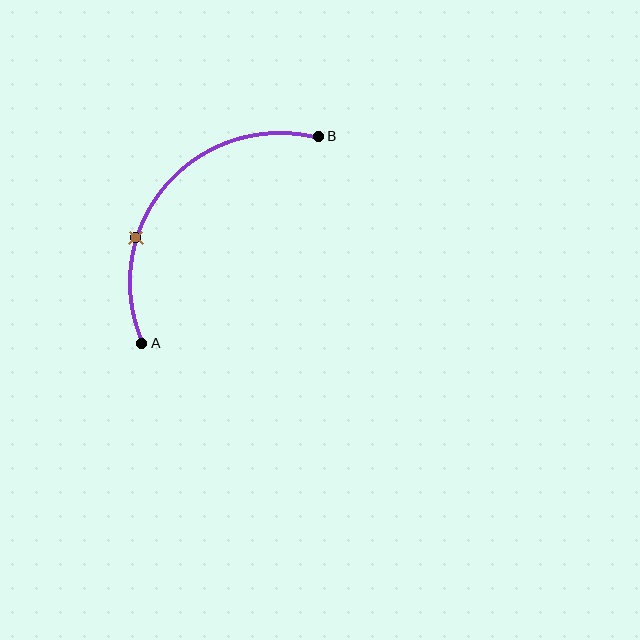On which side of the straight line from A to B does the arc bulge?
The arc bulges above and to the left of the straight line connecting A and B.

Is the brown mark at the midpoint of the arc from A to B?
No. The brown mark lies on the arc but is closer to endpoint A. The arc midpoint would be at the point on the curve equidistant along the arc from both A and B.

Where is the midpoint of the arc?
The arc midpoint is the point on the curve farthest from the straight line joining A and B. It sits above and to the left of that line.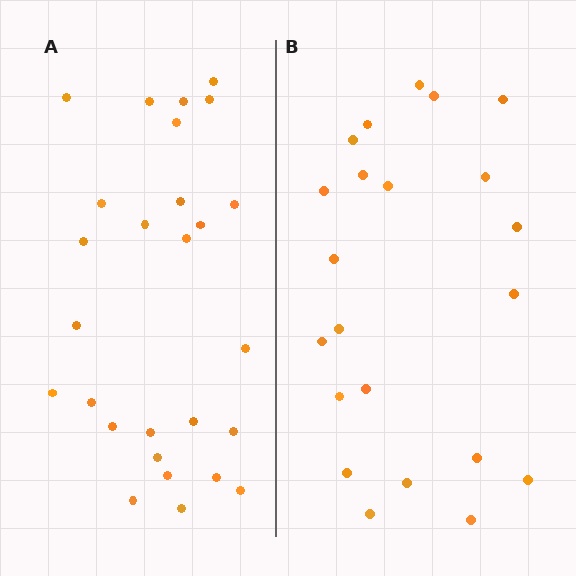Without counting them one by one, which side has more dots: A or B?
Region A (the left region) has more dots.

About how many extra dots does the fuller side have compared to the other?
Region A has about 5 more dots than region B.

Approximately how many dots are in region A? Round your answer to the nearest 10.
About 30 dots. (The exact count is 27, which rounds to 30.)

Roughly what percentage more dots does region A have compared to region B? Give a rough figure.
About 25% more.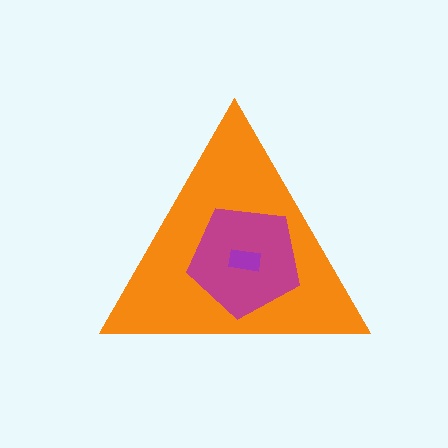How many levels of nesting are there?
3.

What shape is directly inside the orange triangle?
The magenta pentagon.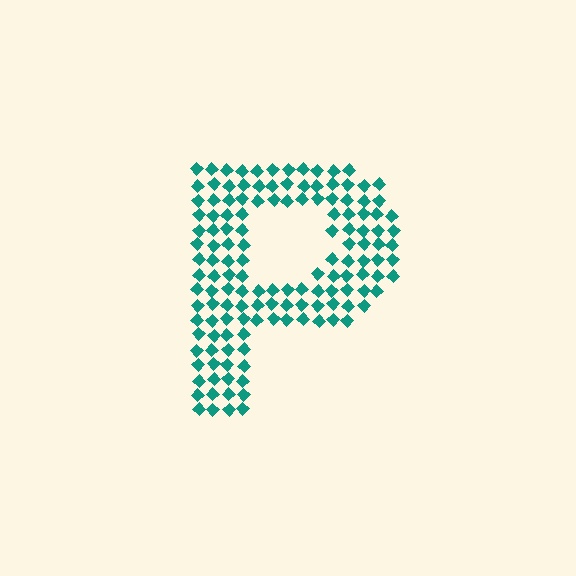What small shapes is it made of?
It is made of small diamonds.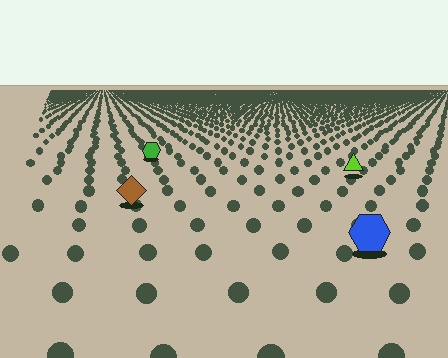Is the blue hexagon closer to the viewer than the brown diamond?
Yes. The blue hexagon is closer — you can tell from the texture gradient: the ground texture is coarser near it.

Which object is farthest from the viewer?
The green hexagon is farthest from the viewer. It appears smaller and the ground texture around it is denser.